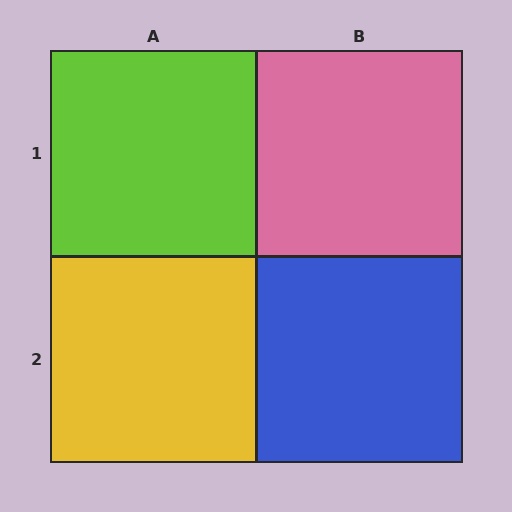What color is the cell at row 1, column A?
Lime.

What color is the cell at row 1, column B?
Pink.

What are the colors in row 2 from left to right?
Yellow, blue.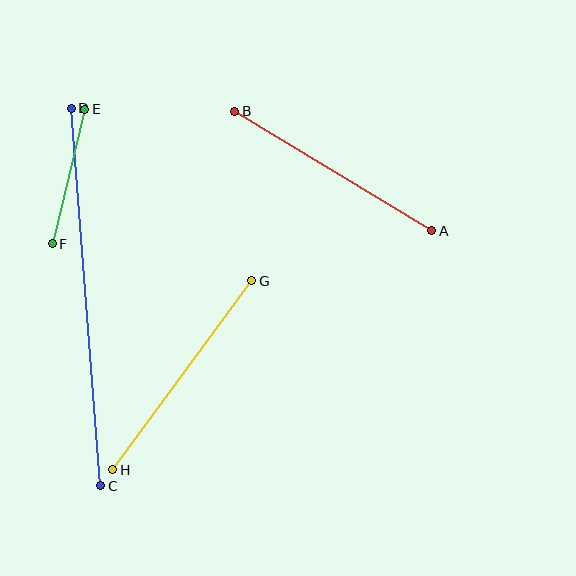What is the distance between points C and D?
The distance is approximately 379 pixels.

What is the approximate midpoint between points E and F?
The midpoint is at approximately (68, 177) pixels.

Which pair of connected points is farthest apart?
Points C and D are farthest apart.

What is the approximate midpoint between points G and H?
The midpoint is at approximately (182, 375) pixels.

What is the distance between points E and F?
The distance is approximately 138 pixels.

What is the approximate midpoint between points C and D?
The midpoint is at approximately (86, 297) pixels.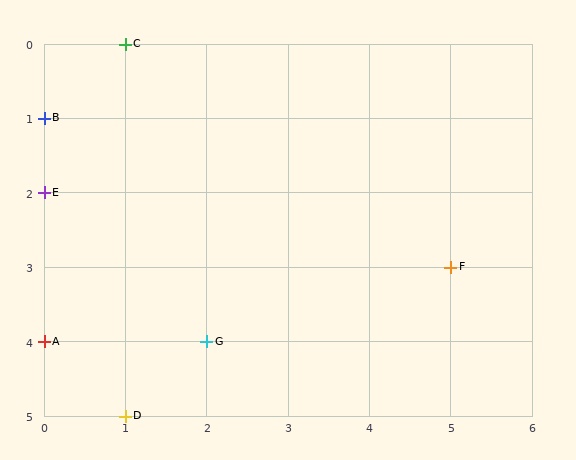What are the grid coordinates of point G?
Point G is at grid coordinates (2, 4).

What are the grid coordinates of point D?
Point D is at grid coordinates (1, 5).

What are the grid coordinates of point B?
Point B is at grid coordinates (0, 1).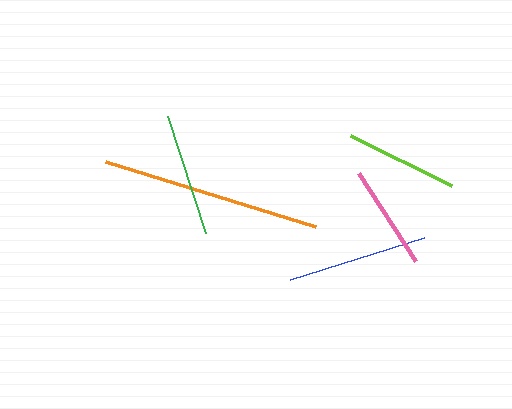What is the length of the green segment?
The green segment is approximately 123 pixels long.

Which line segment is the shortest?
The pink line is the shortest at approximately 105 pixels.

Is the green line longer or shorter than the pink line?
The green line is longer than the pink line.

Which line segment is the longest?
The orange line is the longest at approximately 220 pixels.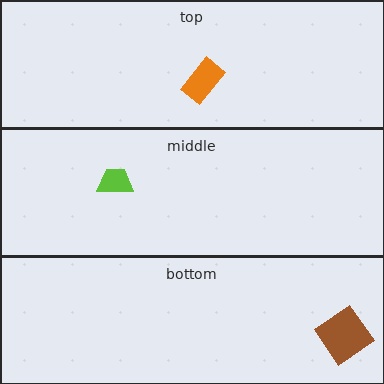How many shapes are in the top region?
1.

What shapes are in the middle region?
The lime trapezoid.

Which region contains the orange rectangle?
The top region.